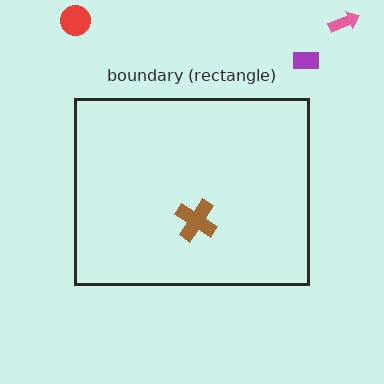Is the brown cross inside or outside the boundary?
Inside.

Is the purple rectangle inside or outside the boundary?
Outside.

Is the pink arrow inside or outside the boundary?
Outside.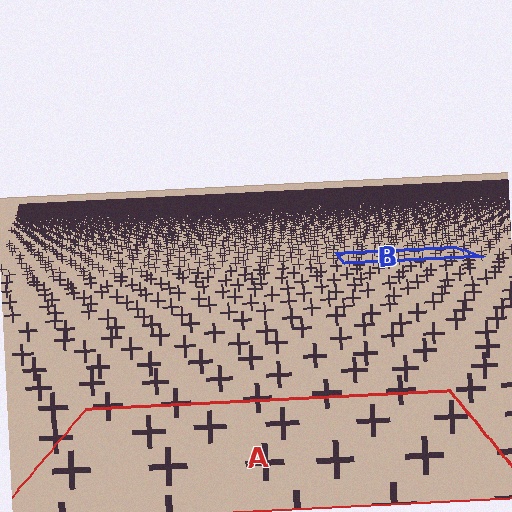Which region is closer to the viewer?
Region A is closer. The texture elements there are larger and more spread out.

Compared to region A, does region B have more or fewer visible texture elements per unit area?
Region B has more texture elements per unit area — they are packed more densely because it is farther away.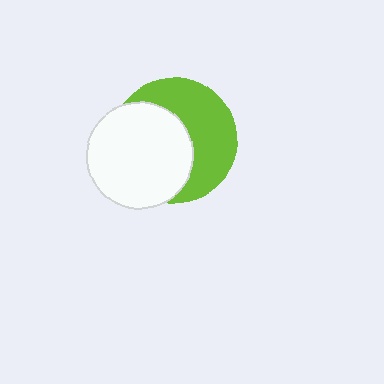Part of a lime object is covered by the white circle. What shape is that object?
It is a circle.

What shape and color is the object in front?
The object in front is a white circle.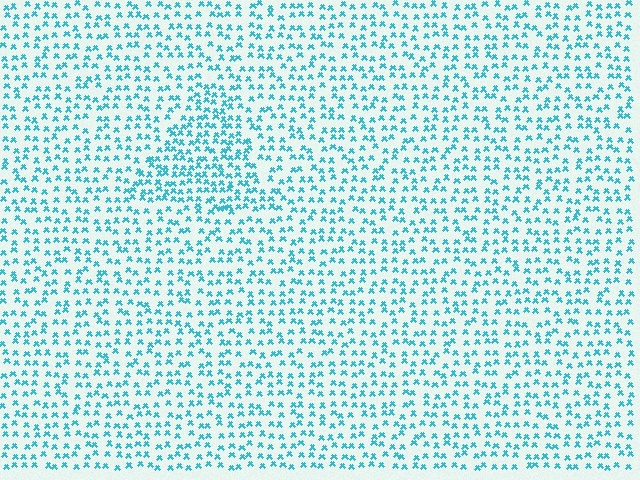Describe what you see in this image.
The image contains small cyan elements arranged at two different densities. A triangle-shaped region is visible where the elements are more densely packed than the surrounding area.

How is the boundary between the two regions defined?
The boundary is defined by a change in element density (approximately 1.6x ratio). All elements are the same color, size, and shape.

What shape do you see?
I see a triangle.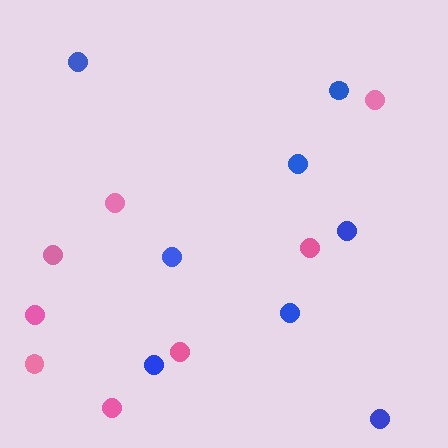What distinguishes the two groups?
There are 2 groups: one group of pink circles (8) and one group of blue circles (8).